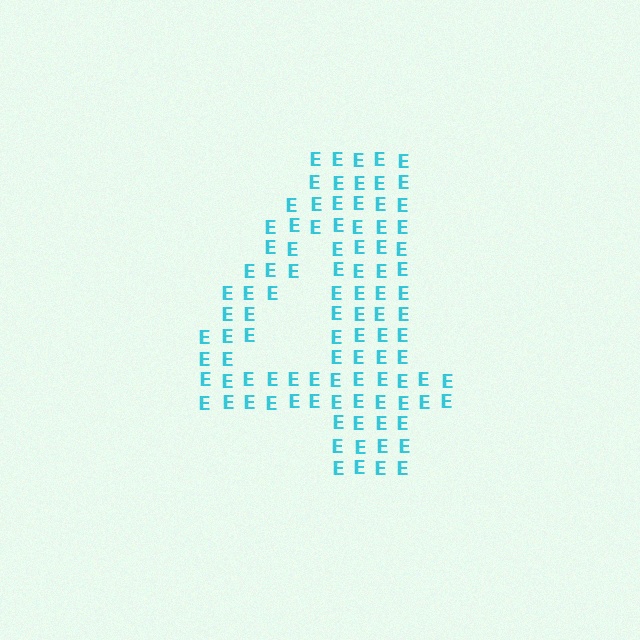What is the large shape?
The large shape is the digit 4.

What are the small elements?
The small elements are letter E's.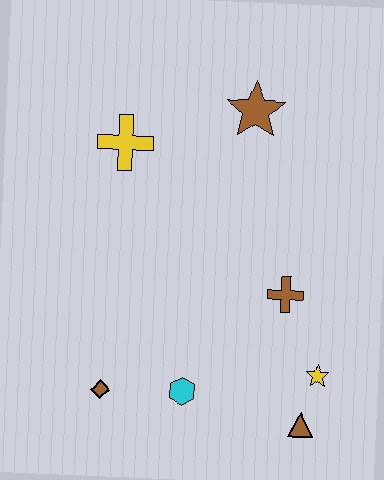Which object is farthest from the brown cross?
The yellow cross is farthest from the brown cross.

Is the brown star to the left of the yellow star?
Yes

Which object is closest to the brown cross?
The yellow star is closest to the brown cross.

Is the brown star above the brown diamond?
Yes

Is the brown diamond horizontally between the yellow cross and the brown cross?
No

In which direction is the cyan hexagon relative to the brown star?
The cyan hexagon is below the brown star.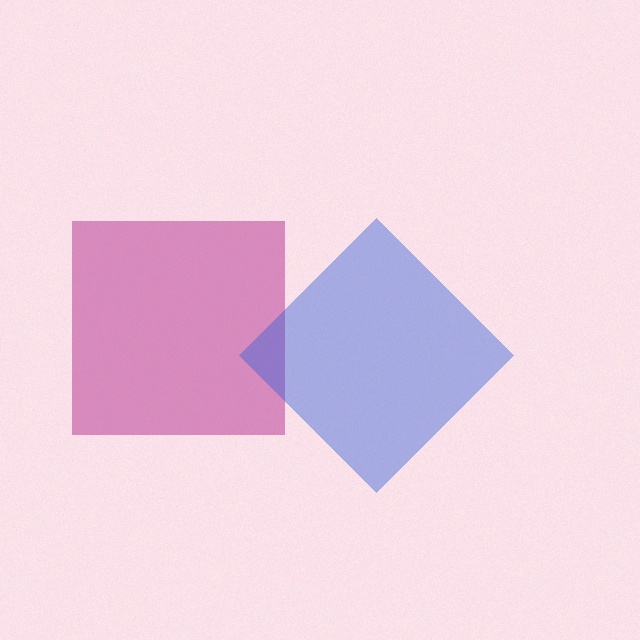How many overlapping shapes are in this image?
There are 2 overlapping shapes in the image.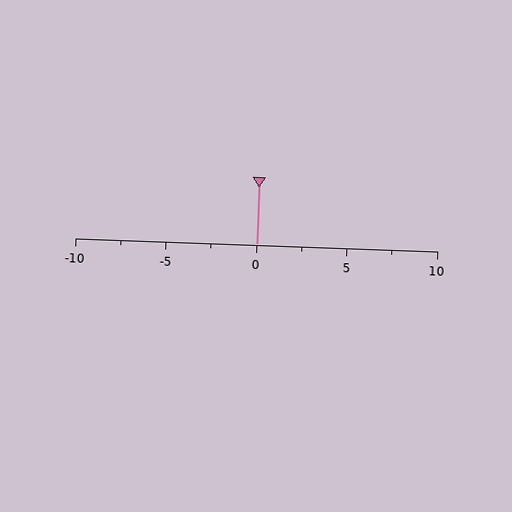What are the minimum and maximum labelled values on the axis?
The axis runs from -10 to 10.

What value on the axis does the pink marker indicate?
The marker indicates approximately 0.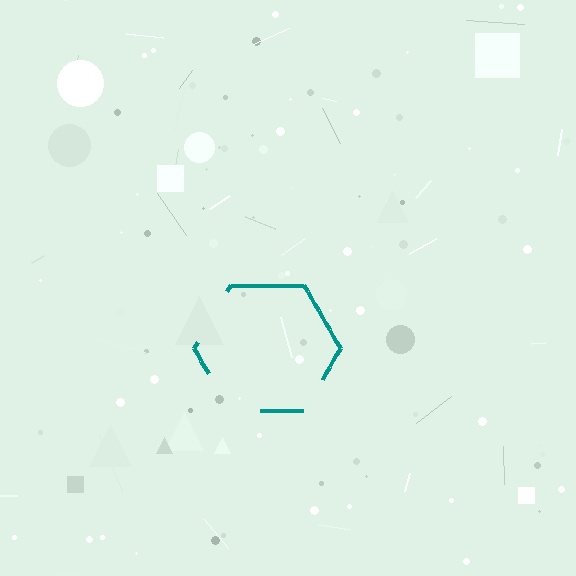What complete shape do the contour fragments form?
The contour fragments form a hexagon.